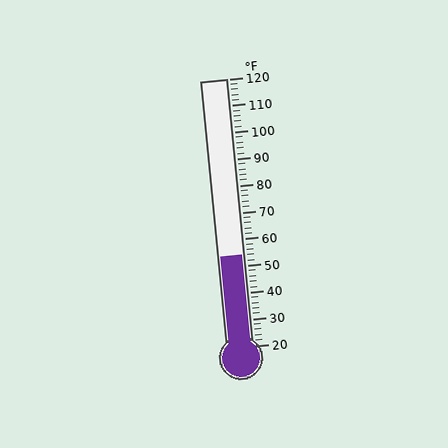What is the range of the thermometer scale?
The thermometer scale ranges from 20°F to 120°F.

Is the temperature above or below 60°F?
The temperature is below 60°F.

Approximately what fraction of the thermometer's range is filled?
The thermometer is filled to approximately 35% of its range.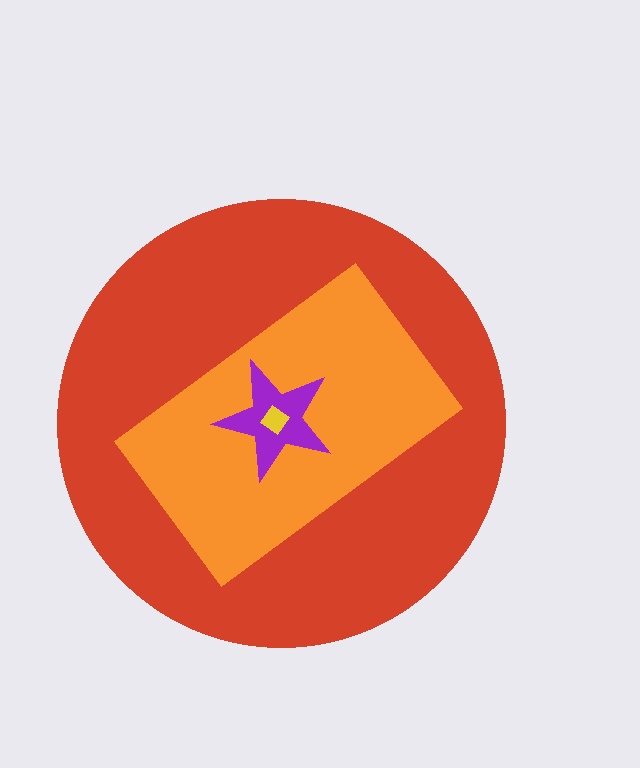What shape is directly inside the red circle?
The orange rectangle.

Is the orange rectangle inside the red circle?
Yes.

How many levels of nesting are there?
4.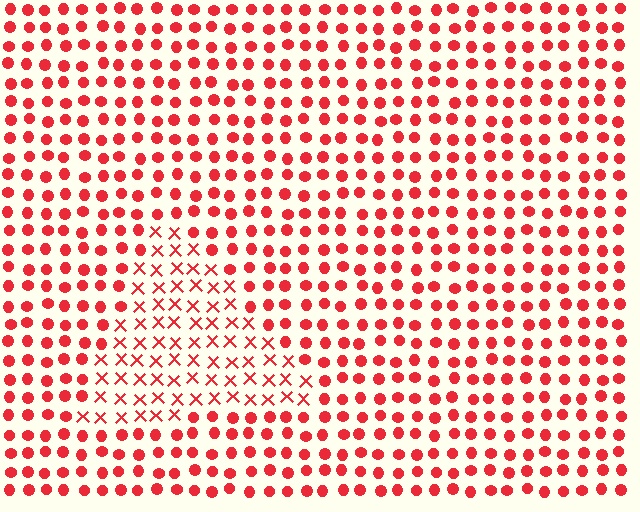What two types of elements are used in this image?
The image uses X marks inside the triangle region and circles outside it.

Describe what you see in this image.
The image is filled with small red elements arranged in a uniform grid. A triangle-shaped region contains X marks, while the surrounding area contains circles. The boundary is defined purely by the change in element shape.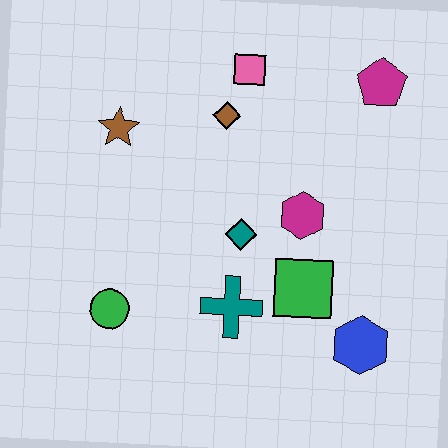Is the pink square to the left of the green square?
Yes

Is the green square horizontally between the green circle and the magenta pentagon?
Yes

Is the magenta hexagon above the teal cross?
Yes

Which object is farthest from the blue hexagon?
The brown star is farthest from the blue hexagon.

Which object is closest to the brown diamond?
The pink square is closest to the brown diamond.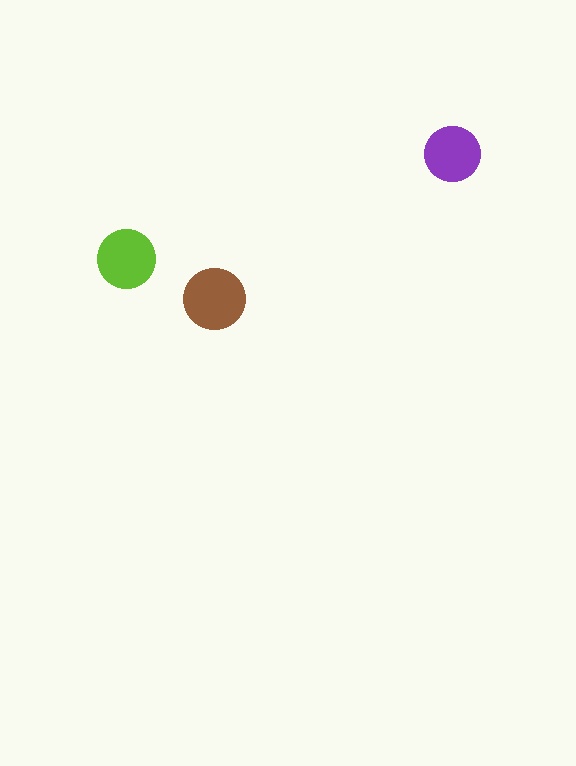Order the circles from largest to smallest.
the brown one, the lime one, the purple one.